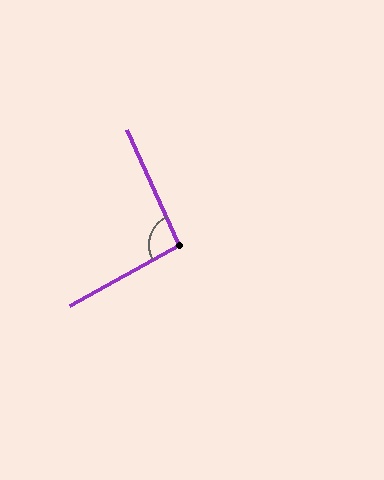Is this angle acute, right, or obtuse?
It is approximately a right angle.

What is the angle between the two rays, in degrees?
Approximately 94 degrees.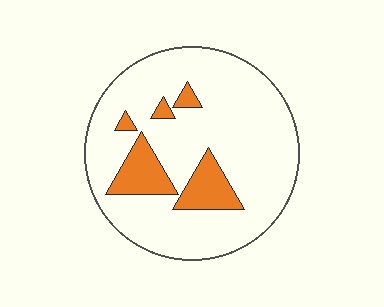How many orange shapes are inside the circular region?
5.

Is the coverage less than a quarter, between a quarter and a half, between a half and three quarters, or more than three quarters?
Less than a quarter.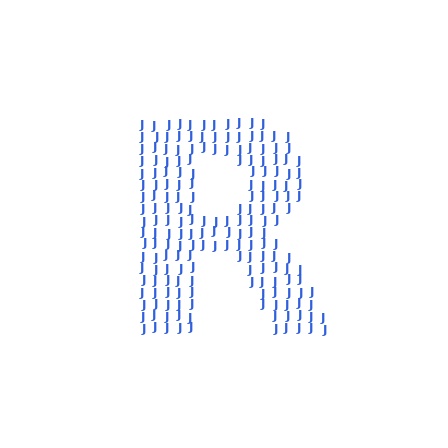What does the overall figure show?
The overall figure shows the letter R.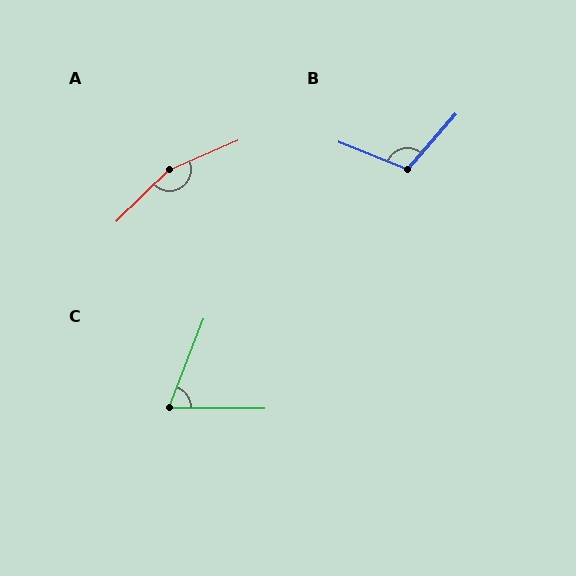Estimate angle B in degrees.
Approximately 109 degrees.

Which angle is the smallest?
C, at approximately 69 degrees.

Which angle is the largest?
A, at approximately 159 degrees.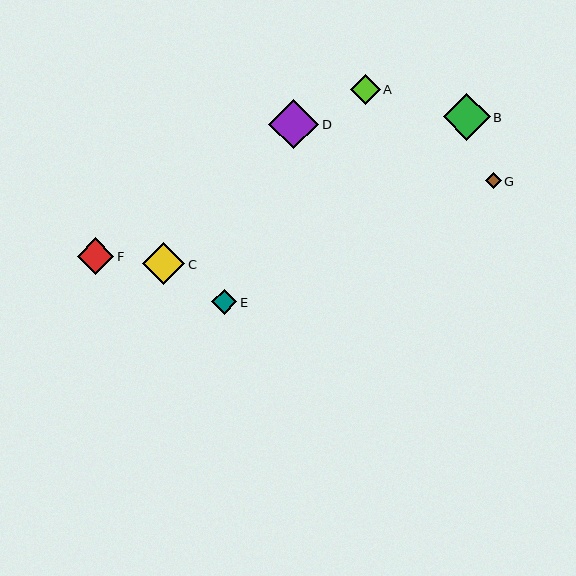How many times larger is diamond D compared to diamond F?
Diamond D is approximately 1.4 times the size of diamond F.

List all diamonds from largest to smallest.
From largest to smallest: D, B, C, F, A, E, G.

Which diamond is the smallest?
Diamond G is the smallest with a size of approximately 16 pixels.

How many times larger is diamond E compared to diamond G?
Diamond E is approximately 1.5 times the size of diamond G.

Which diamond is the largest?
Diamond D is the largest with a size of approximately 50 pixels.